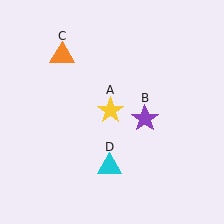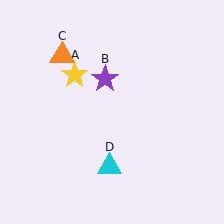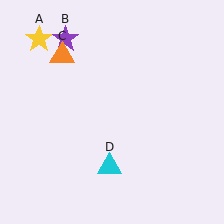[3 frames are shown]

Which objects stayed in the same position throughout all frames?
Orange triangle (object C) and cyan triangle (object D) remained stationary.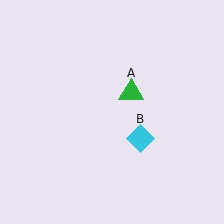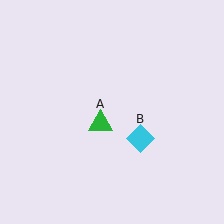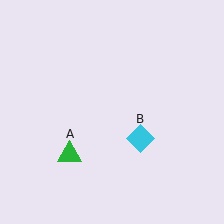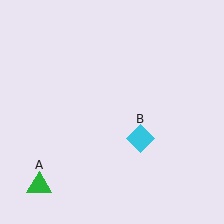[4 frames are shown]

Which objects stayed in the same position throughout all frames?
Cyan diamond (object B) remained stationary.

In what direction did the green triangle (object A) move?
The green triangle (object A) moved down and to the left.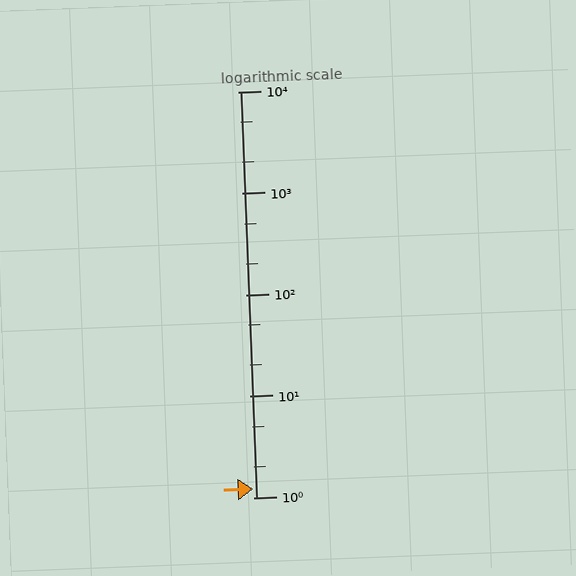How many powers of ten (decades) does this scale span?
The scale spans 4 decades, from 1 to 10000.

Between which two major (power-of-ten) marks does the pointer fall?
The pointer is between 1 and 10.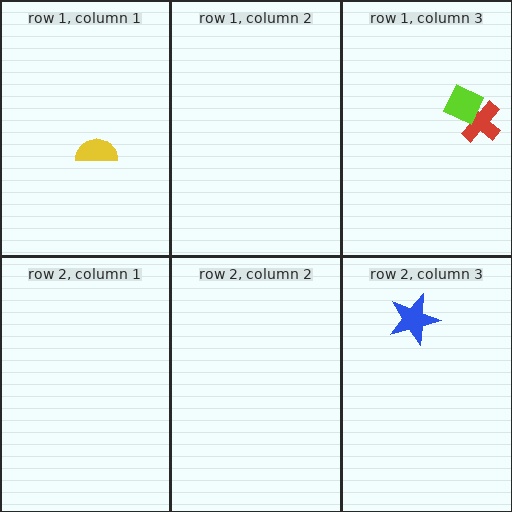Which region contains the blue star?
The row 2, column 3 region.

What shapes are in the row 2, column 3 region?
The blue star.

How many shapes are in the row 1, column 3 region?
2.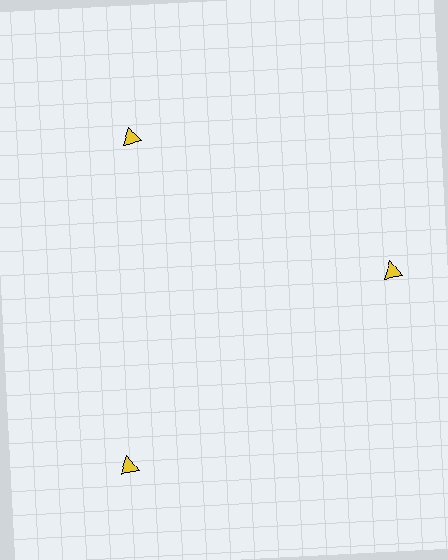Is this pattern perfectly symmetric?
No. The 3 yellow triangles are arranged in a ring, but one element near the 7 o'clock position is pushed outward from the center, breaking the 3-fold rotational symmetry.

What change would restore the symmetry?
The symmetry would be restored by moving it inward, back onto the ring so that all 3 triangles sit at equal angles and equal distance from the center.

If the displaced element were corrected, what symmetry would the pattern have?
It would have 3-fold rotational symmetry — the pattern would map onto itself every 120 degrees.